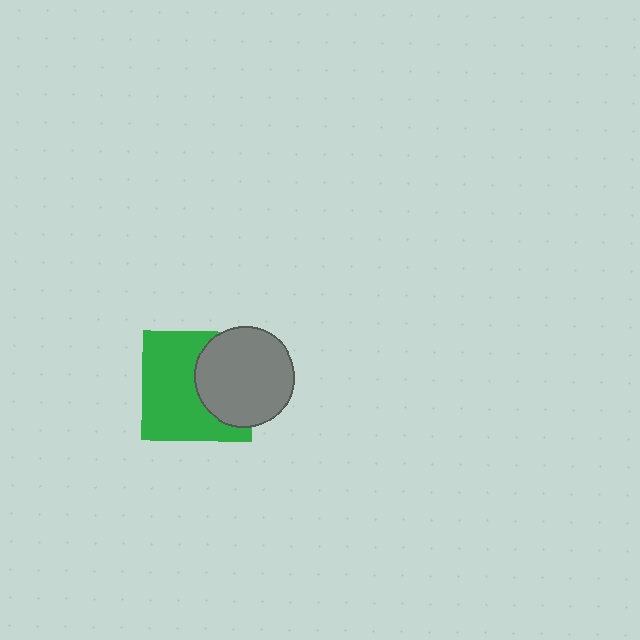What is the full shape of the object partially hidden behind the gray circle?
The partially hidden object is a green square.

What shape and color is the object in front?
The object in front is a gray circle.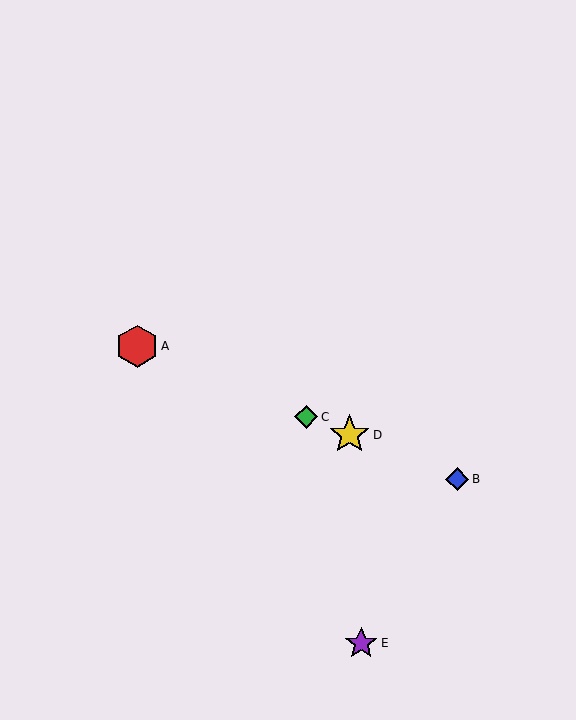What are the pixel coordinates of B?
Object B is at (457, 479).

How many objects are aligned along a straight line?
4 objects (A, B, C, D) are aligned along a straight line.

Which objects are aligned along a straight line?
Objects A, B, C, D are aligned along a straight line.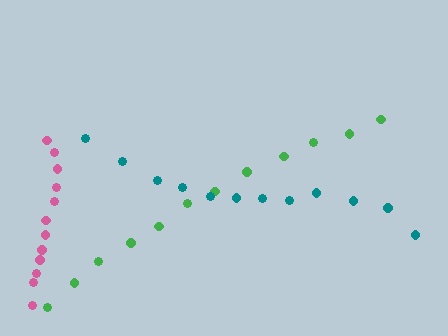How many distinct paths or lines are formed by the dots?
There are 3 distinct paths.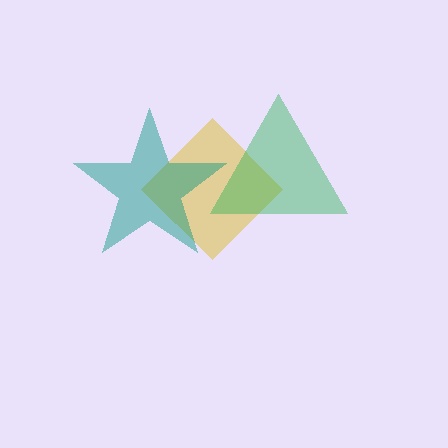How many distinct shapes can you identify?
There are 3 distinct shapes: a yellow diamond, a green triangle, a teal star.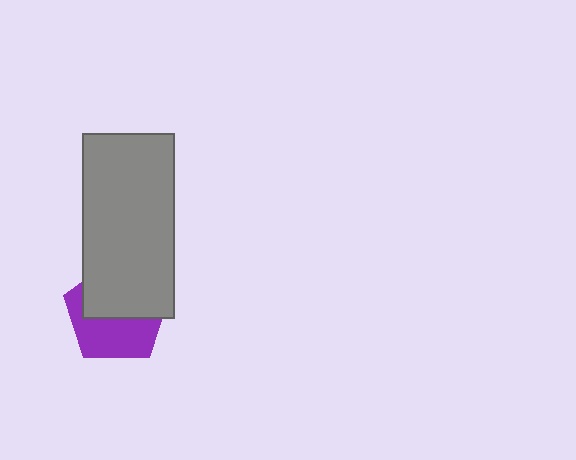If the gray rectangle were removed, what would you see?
You would see the complete purple pentagon.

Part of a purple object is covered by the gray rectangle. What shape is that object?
It is a pentagon.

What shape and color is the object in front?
The object in front is a gray rectangle.